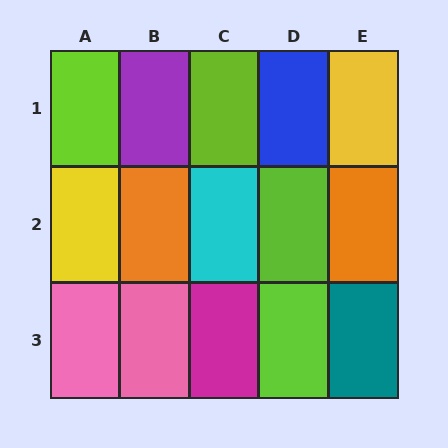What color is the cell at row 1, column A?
Lime.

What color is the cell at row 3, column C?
Magenta.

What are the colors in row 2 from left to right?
Yellow, orange, cyan, lime, orange.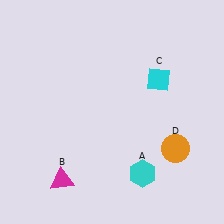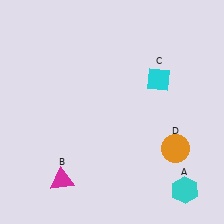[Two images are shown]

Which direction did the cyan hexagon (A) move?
The cyan hexagon (A) moved right.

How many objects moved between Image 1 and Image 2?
1 object moved between the two images.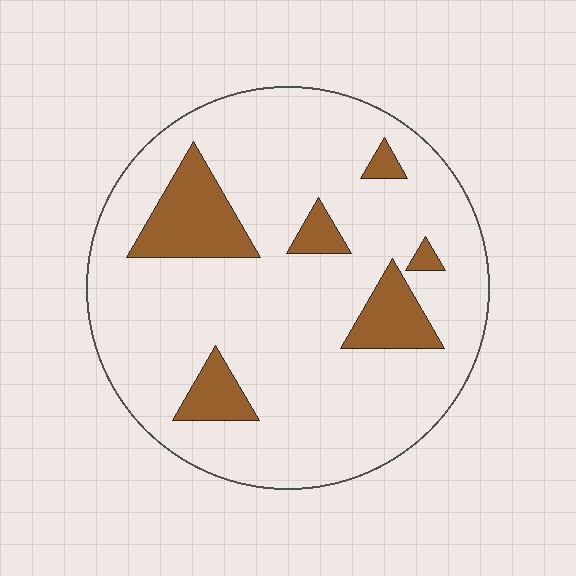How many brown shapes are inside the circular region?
6.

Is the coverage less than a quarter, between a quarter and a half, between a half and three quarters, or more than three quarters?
Less than a quarter.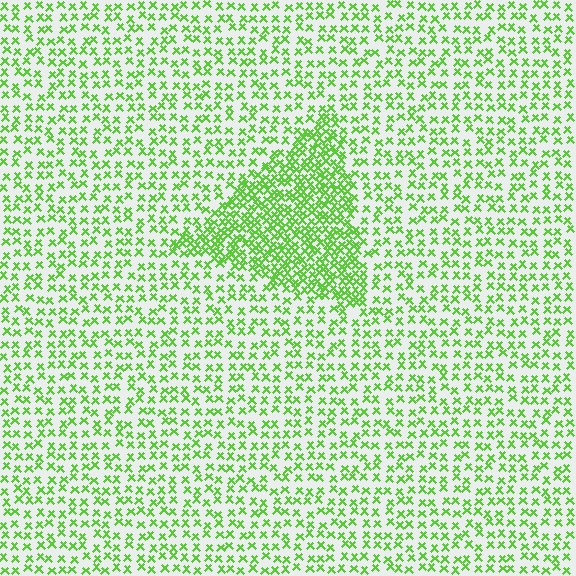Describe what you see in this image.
The image contains small lime elements arranged at two different densities. A triangle-shaped region is visible where the elements are more densely packed than the surrounding area.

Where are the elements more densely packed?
The elements are more densely packed inside the triangle boundary.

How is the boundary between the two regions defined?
The boundary is defined by a change in element density (approximately 2.3x ratio). All elements are the same color, size, and shape.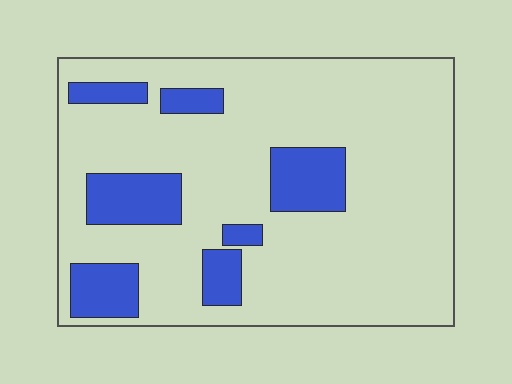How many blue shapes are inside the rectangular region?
7.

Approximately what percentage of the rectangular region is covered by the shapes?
Approximately 20%.